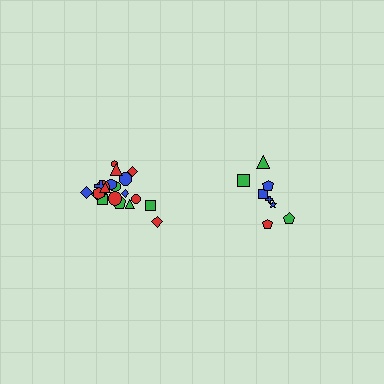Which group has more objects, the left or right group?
The left group.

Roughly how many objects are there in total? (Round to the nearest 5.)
Roughly 30 objects in total.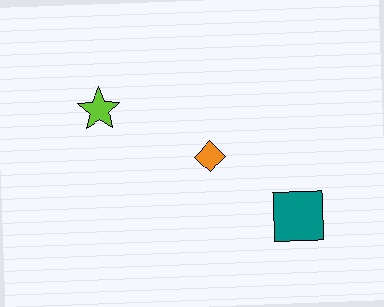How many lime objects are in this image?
There is 1 lime object.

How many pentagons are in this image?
There are no pentagons.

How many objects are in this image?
There are 3 objects.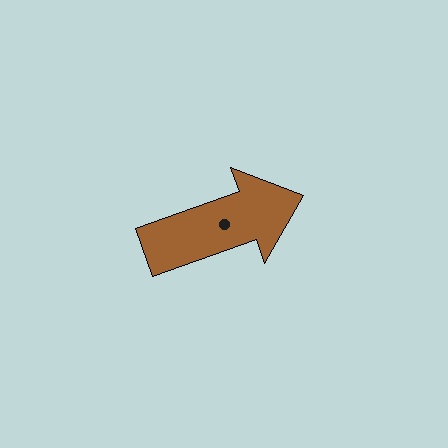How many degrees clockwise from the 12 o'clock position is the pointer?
Approximately 70 degrees.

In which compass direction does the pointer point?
East.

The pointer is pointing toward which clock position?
Roughly 2 o'clock.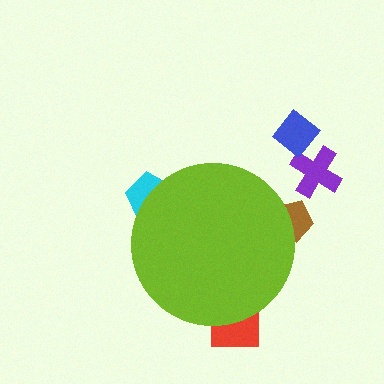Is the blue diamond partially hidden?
No, the blue diamond is fully visible.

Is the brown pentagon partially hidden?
Yes, the brown pentagon is partially hidden behind the lime circle.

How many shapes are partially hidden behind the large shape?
3 shapes are partially hidden.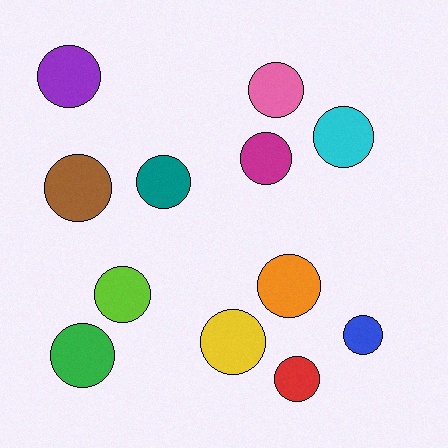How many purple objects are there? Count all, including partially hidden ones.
There is 1 purple object.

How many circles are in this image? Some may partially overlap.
There are 12 circles.